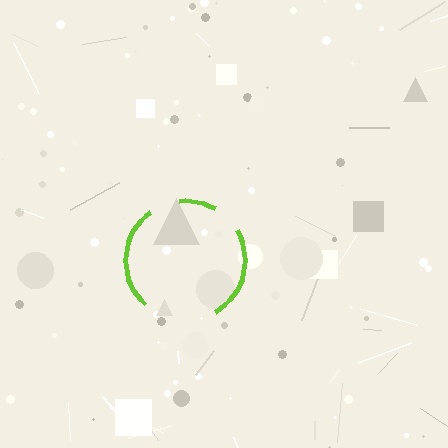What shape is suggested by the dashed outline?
The dashed outline suggests a circle.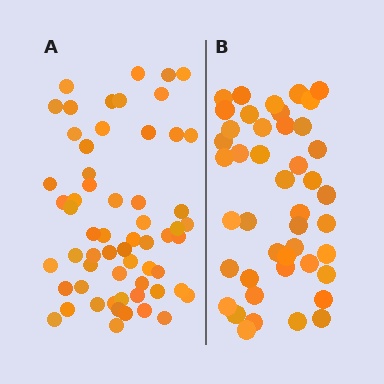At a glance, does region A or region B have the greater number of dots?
Region A (the left region) has more dots.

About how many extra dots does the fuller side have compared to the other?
Region A has approximately 15 more dots than region B.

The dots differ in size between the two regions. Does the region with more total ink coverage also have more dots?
No. Region B has more total ink coverage because its dots are larger, but region A actually contains more individual dots. Total area can be misleading — the number of items is what matters here.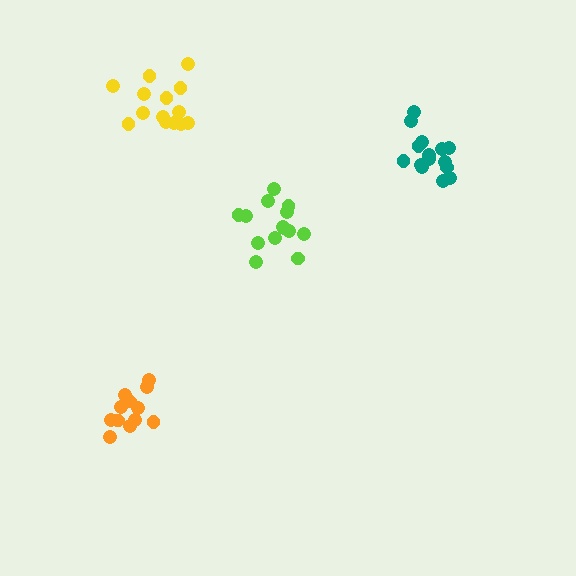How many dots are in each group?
Group 1: 15 dots, Group 2: 14 dots, Group 3: 12 dots, Group 4: 14 dots (55 total).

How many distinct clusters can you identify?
There are 4 distinct clusters.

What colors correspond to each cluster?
The clusters are colored: teal, lime, orange, yellow.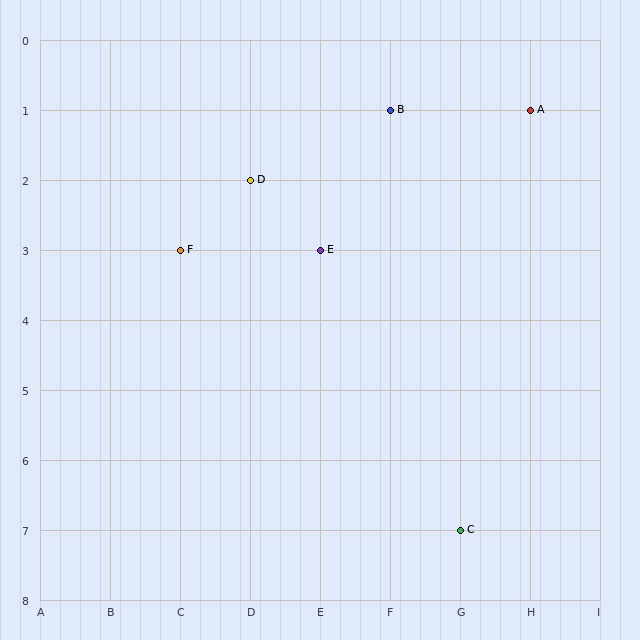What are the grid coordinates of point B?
Point B is at grid coordinates (F, 1).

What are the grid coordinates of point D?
Point D is at grid coordinates (D, 2).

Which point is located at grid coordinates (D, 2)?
Point D is at (D, 2).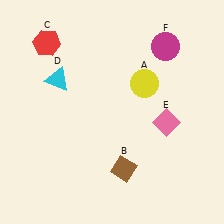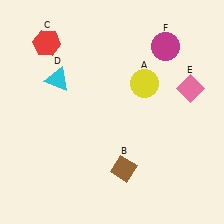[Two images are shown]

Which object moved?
The pink diamond (E) moved up.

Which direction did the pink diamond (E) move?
The pink diamond (E) moved up.